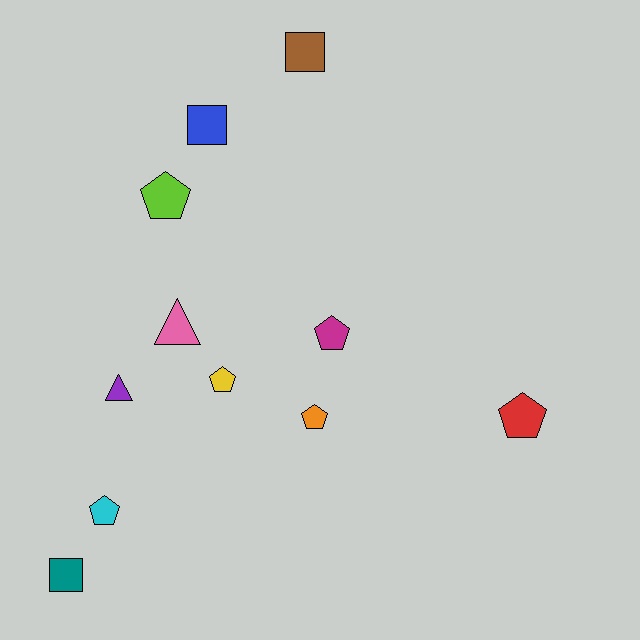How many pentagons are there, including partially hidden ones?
There are 6 pentagons.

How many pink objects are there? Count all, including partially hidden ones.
There is 1 pink object.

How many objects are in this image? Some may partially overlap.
There are 11 objects.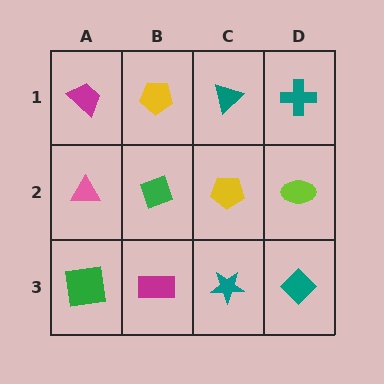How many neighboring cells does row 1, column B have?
3.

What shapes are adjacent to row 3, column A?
A pink triangle (row 2, column A), a magenta rectangle (row 3, column B).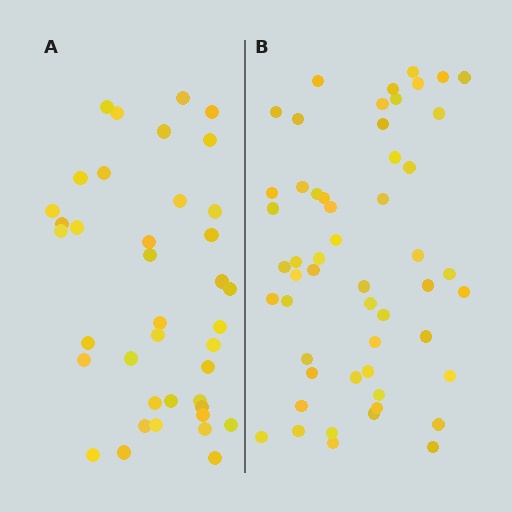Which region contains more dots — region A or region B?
Region B (the right region) has more dots.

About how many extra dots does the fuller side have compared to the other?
Region B has approximately 15 more dots than region A.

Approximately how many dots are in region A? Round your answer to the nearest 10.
About 40 dots. (The exact count is 39, which rounds to 40.)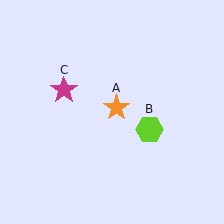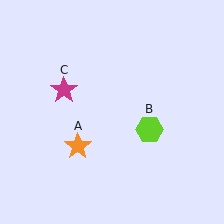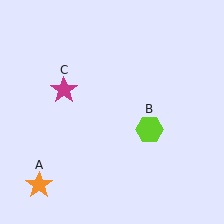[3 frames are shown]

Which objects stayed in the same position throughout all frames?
Lime hexagon (object B) and magenta star (object C) remained stationary.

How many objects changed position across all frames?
1 object changed position: orange star (object A).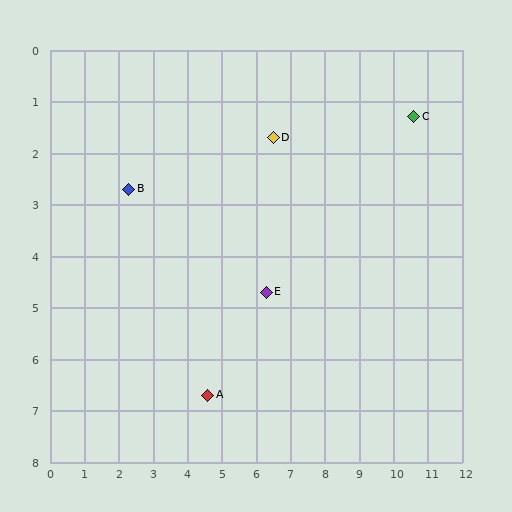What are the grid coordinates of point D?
Point D is at approximately (6.5, 1.7).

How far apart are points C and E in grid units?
Points C and E are about 5.5 grid units apart.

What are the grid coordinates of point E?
Point E is at approximately (6.3, 4.7).